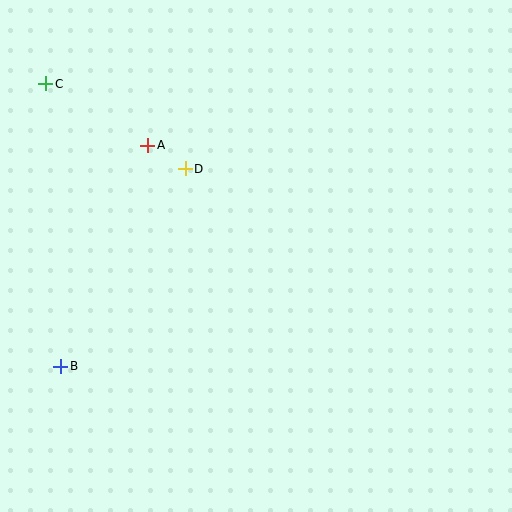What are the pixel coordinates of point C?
Point C is at (46, 84).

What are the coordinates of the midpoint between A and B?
The midpoint between A and B is at (104, 256).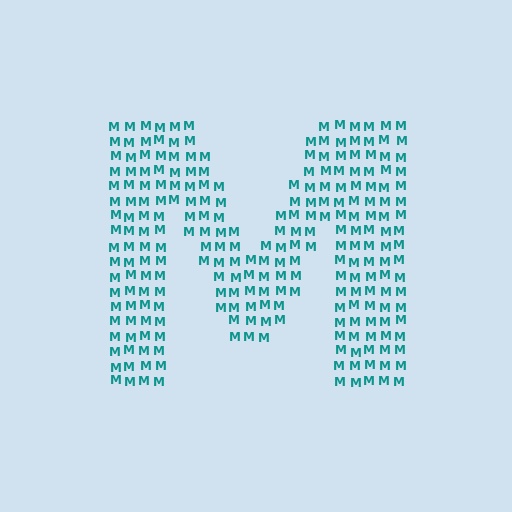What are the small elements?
The small elements are letter M's.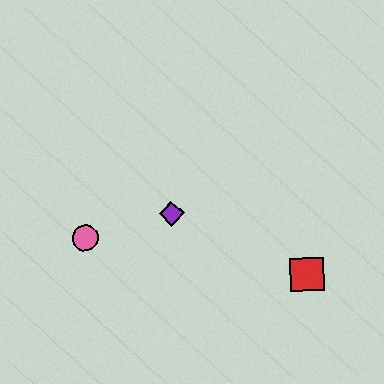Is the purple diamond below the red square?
No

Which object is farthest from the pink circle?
The red square is farthest from the pink circle.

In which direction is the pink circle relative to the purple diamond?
The pink circle is to the left of the purple diamond.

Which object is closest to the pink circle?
The purple diamond is closest to the pink circle.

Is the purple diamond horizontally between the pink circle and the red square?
Yes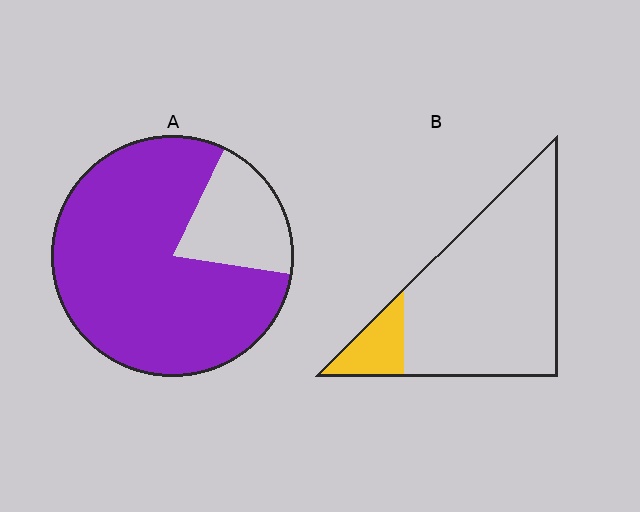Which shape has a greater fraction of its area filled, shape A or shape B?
Shape A.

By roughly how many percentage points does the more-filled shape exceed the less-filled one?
By roughly 65 percentage points (A over B).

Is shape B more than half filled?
No.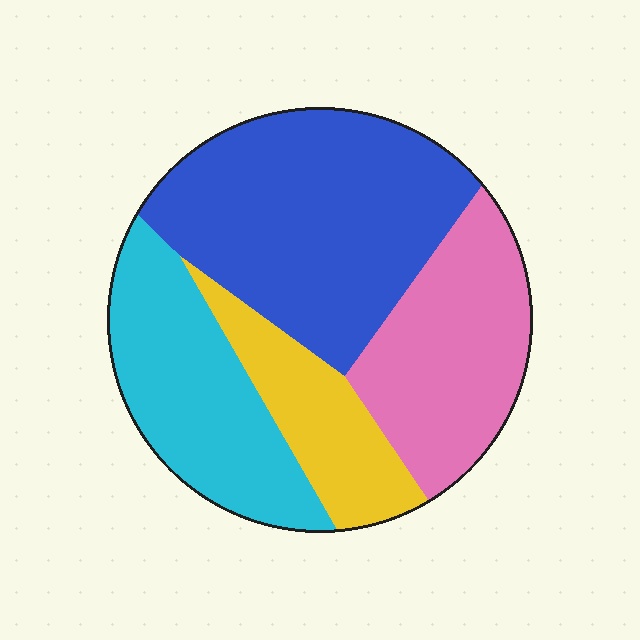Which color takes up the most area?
Blue, at roughly 40%.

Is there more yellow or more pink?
Pink.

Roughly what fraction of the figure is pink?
Pink takes up between a sixth and a third of the figure.